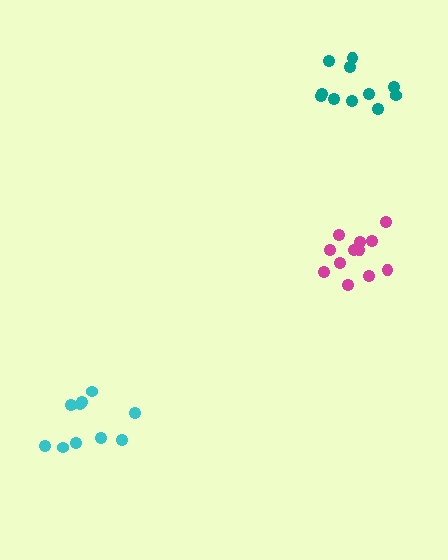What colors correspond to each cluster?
The clusters are colored: teal, cyan, magenta.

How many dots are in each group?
Group 1: 11 dots, Group 2: 10 dots, Group 3: 12 dots (33 total).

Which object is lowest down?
The cyan cluster is bottommost.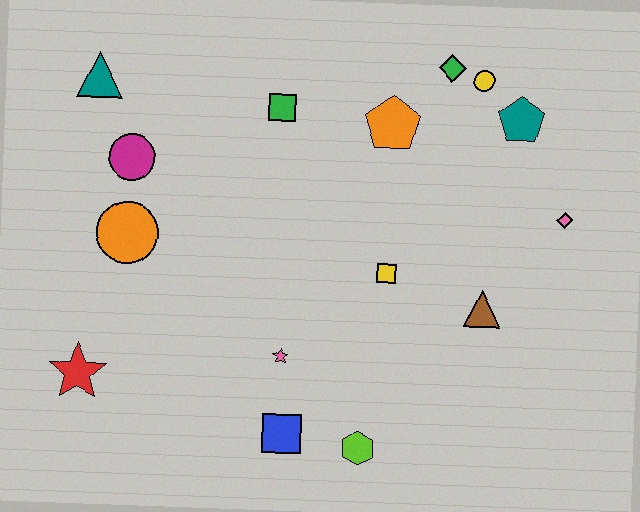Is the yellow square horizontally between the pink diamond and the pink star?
Yes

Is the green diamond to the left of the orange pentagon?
No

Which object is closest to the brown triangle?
The yellow square is closest to the brown triangle.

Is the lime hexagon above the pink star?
No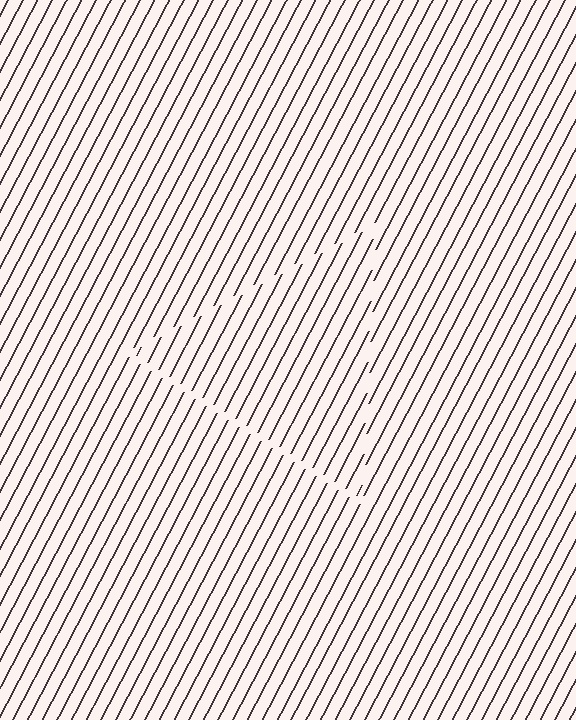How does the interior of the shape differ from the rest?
The interior of the shape contains the same grating, shifted by half a period — the contour is defined by the phase discontinuity where line-ends from the inner and outer gratings abut.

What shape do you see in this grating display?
An illusory triangle. The interior of the shape contains the same grating, shifted by half a period — the contour is defined by the phase discontinuity where line-ends from the inner and outer gratings abut.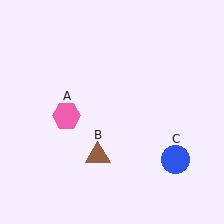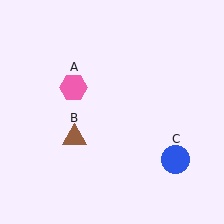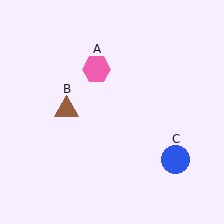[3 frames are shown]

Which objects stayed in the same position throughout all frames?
Blue circle (object C) remained stationary.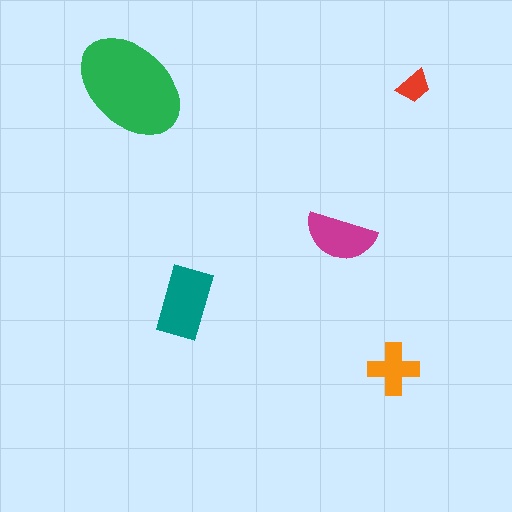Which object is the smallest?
The red trapezoid.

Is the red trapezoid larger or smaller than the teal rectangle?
Smaller.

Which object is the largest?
The green ellipse.